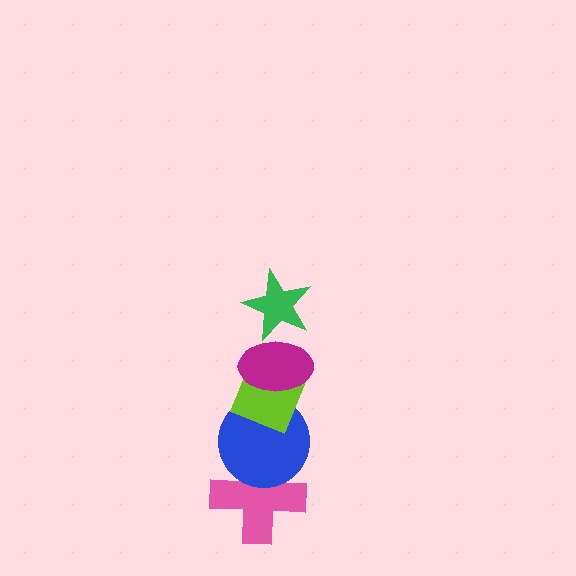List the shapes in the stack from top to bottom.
From top to bottom: the green star, the magenta ellipse, the lime diamond, the blue circle, the pink cross.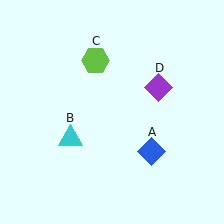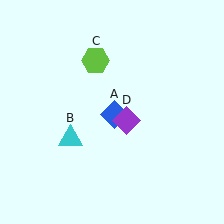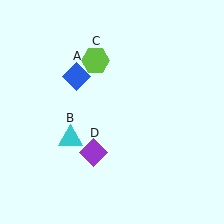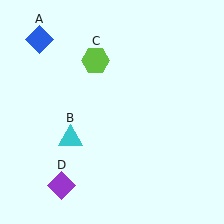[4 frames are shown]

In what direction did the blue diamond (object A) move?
The blue diamond (object A) moved up and to the left.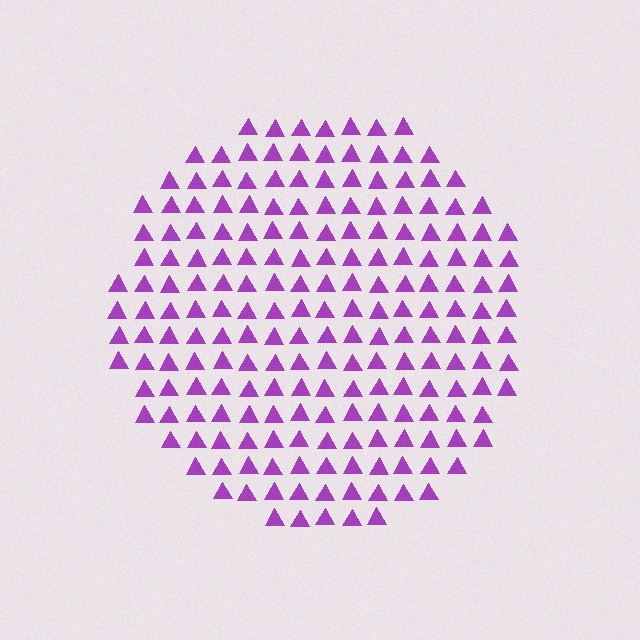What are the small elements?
The small elements are triangles.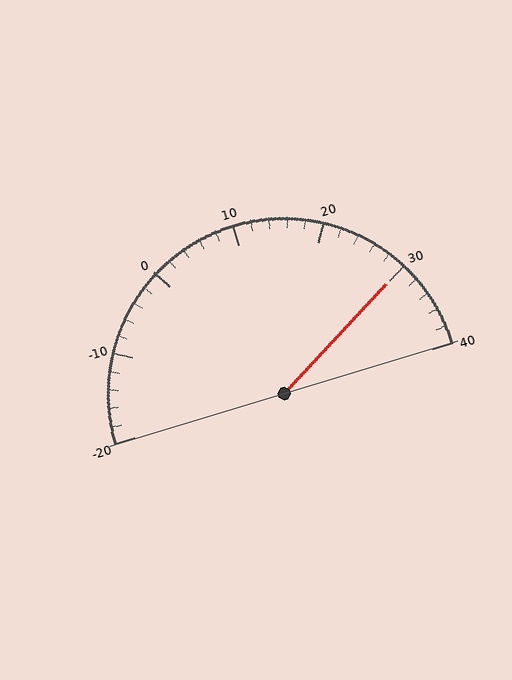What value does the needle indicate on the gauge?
The needle indicates approximately 30.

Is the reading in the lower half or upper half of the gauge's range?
The reading is in the upper half of the range (-20 to 40).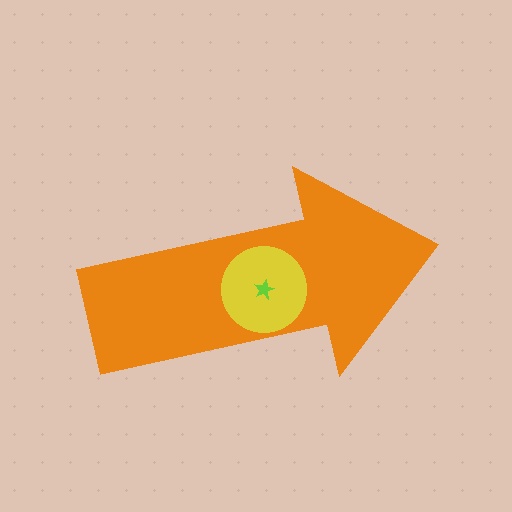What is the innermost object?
The lime star.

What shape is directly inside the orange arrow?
The yellow circle.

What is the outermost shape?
The orange arrow.